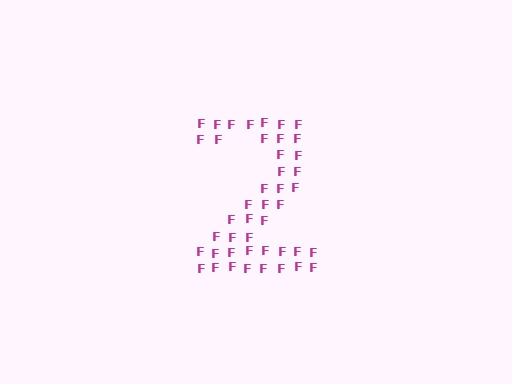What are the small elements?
The small elements are letter F's.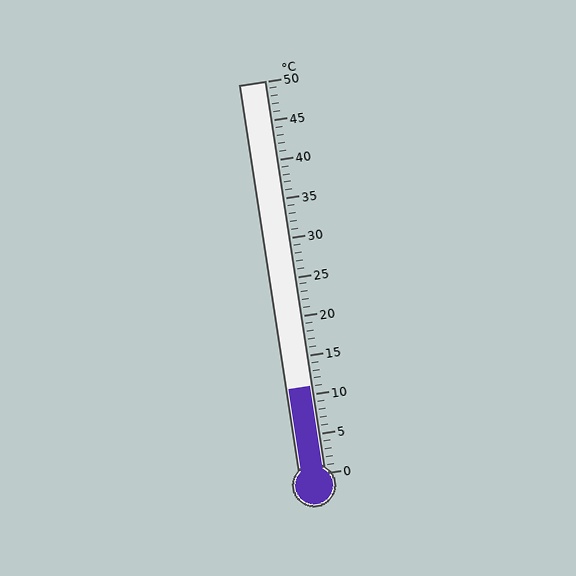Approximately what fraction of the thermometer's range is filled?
The thermometer is filled to approximately 20% of its range.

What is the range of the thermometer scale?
The thermometer scale ranges from 0°C to 50°C.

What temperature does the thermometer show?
The thermometer shows approximately 11°C.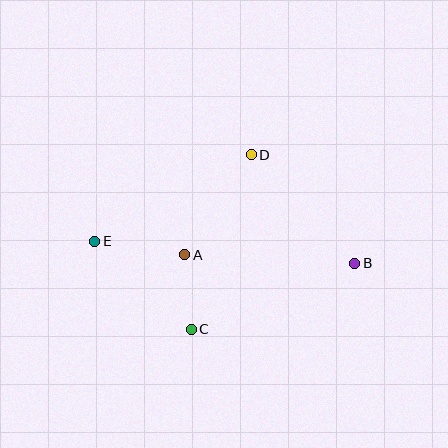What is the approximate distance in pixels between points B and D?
The distance between B and D is approximately 150 pixels.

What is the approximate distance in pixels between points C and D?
The distance between C and D is approximately 184 pixels.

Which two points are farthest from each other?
Points B and E are farthest from each other.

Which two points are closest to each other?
Points A and C are closest to each other.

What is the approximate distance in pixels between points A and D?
The distance between A and D is approximately 120 pixels.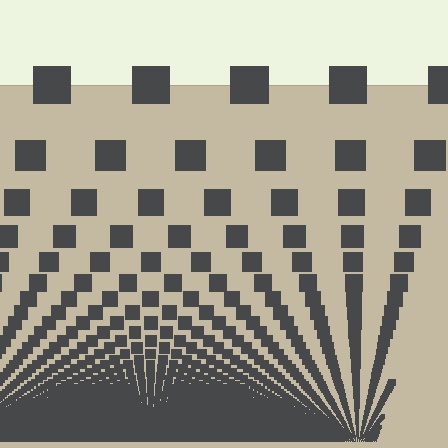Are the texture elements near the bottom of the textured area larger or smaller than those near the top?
Smaller. The gradient is inverted — elements near the bottom are smaller and denser.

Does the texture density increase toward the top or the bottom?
Density increases toward the bottom.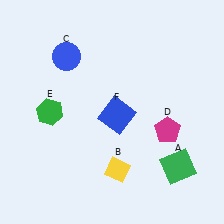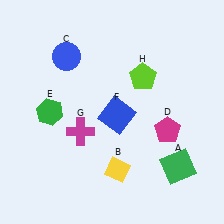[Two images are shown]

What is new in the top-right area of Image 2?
A lime pentagon (H) was added in the top-right area of Image 2.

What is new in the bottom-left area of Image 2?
A magenta cross (G) was added in the bottom-left area of Image 2.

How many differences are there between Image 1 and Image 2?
There are 2 differences between the two images.